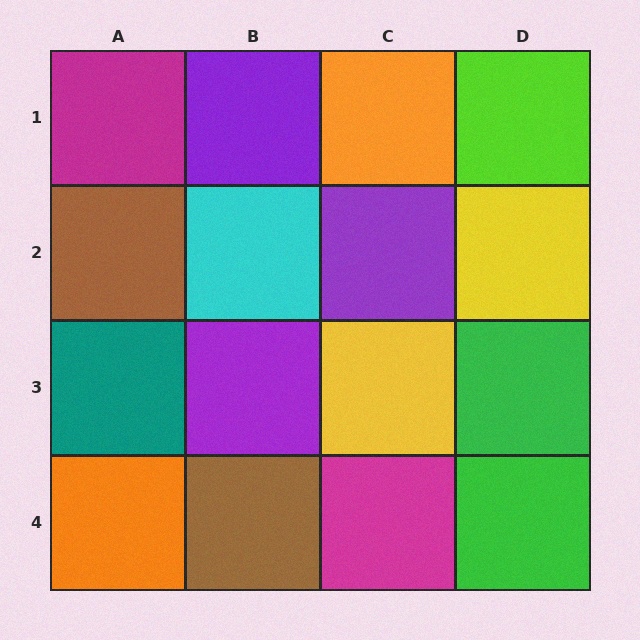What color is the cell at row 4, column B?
Brown.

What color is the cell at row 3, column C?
Yellow.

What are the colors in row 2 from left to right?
Brown, cyan, purple, yellow.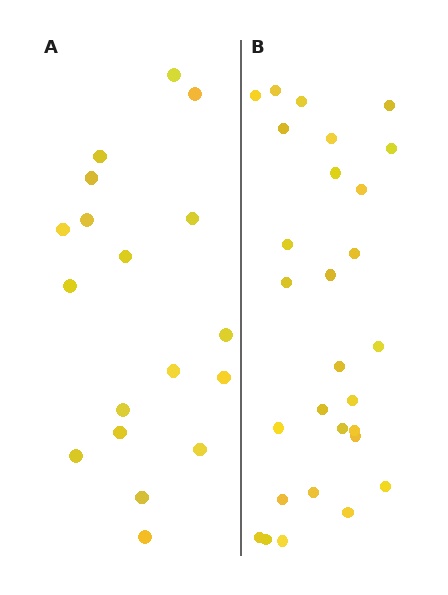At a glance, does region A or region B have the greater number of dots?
Region B (the right region) has more dots.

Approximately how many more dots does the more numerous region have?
Region B has roughly 10 or so more dots than region A.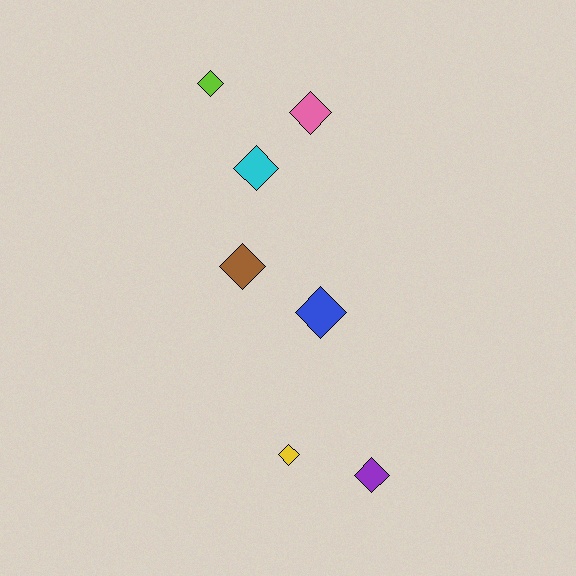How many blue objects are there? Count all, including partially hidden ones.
There is 1 blue object.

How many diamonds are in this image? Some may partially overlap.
There are 7 diamonds.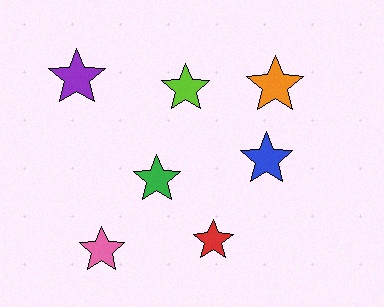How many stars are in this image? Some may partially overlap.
There are 7 stars.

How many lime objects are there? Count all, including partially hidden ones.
There is 1 lime object.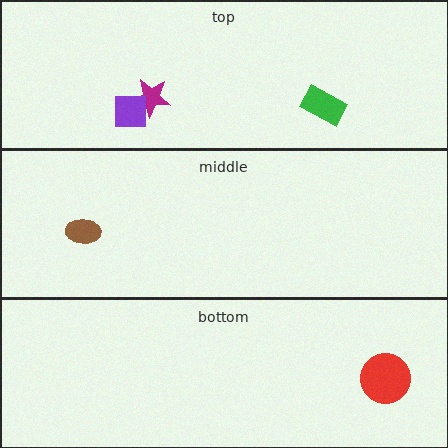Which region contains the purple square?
The top region.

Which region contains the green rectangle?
The top region.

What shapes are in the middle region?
The brown ellipse.